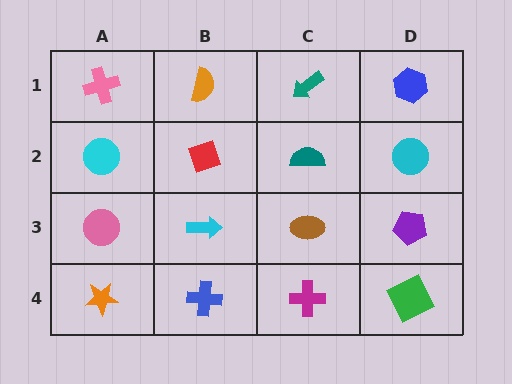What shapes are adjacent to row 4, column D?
A purple pentagon (row 3, column D), a magenta cross (row 4, column C).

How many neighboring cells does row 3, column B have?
4.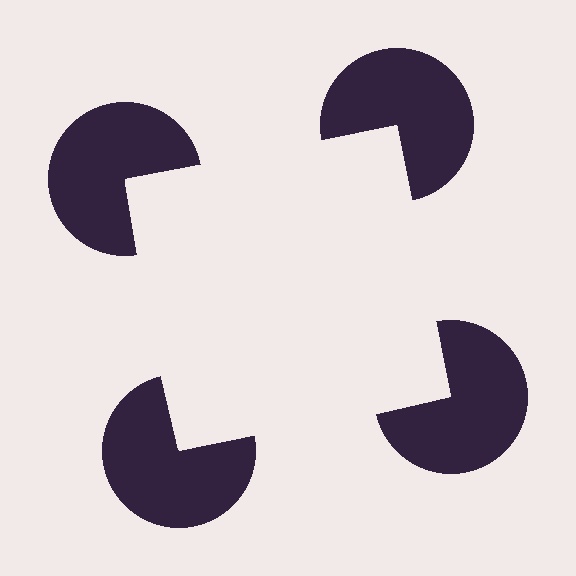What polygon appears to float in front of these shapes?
An illusory square — its edges are inferred from the aligned wedge cuts in the pac-man discs, not physically drawn.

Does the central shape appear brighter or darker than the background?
It typically appears slightly brighter than the background, even though no actual brightness change is drawn.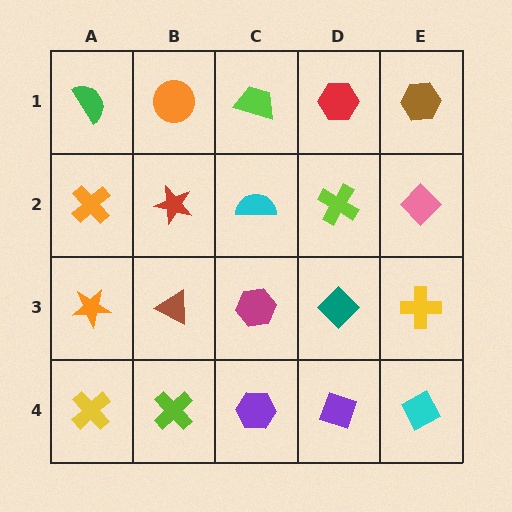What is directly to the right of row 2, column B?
A cyan semicircle.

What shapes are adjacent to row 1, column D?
A lime cross (row 2, column D), a lime trapezoid (row 1, column C), a brown hexagon (row 1, column E).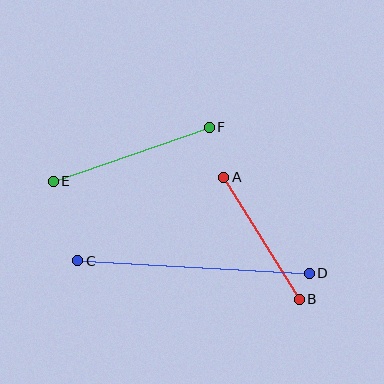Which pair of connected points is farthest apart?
Points C and D are farthest apart.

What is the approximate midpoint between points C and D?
The midpoint is at approximately (194, 267) pixels.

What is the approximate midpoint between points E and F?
The midpoint is at approximately (131, 154) pixels.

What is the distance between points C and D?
The distance is approximately 232 pixels.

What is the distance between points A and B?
The distance is approximately 144 pixels.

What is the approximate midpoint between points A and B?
The midpoint is at approximately (262, 238) pixels.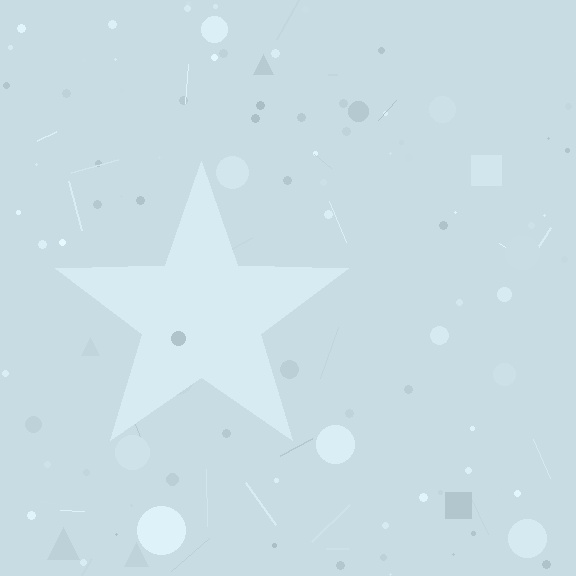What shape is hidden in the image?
A star is hidden in the image.